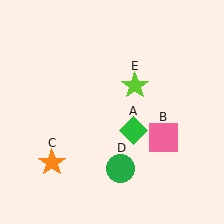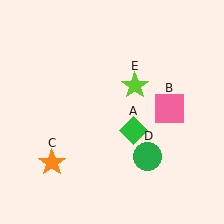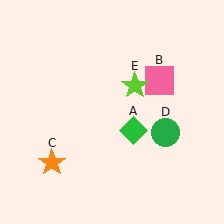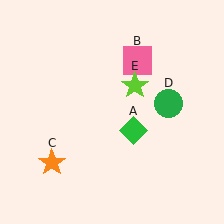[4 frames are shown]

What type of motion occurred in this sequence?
The pink square (object B), green circle (object D) rotated counterclockwise around the center of the scene.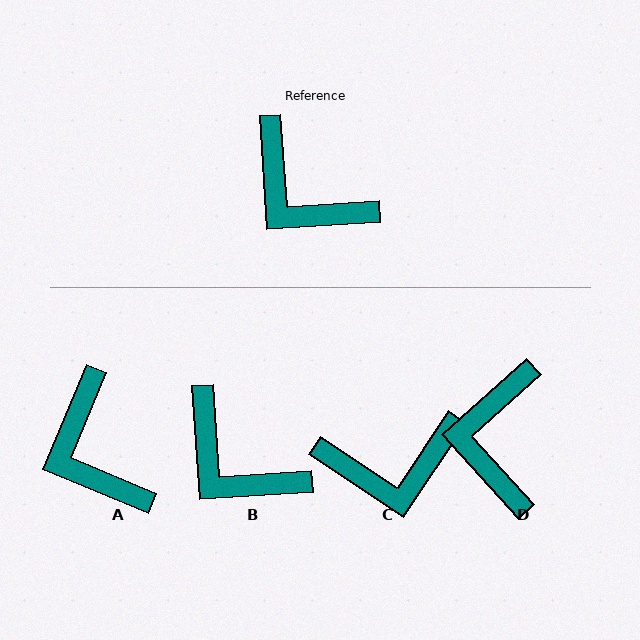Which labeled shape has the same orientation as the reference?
B.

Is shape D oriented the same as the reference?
No, it is off by about 52 degrees.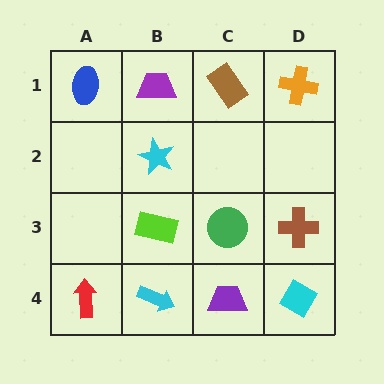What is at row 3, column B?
A lime rectangle.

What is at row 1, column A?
A blue ellipse.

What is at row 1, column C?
A brown rectangle.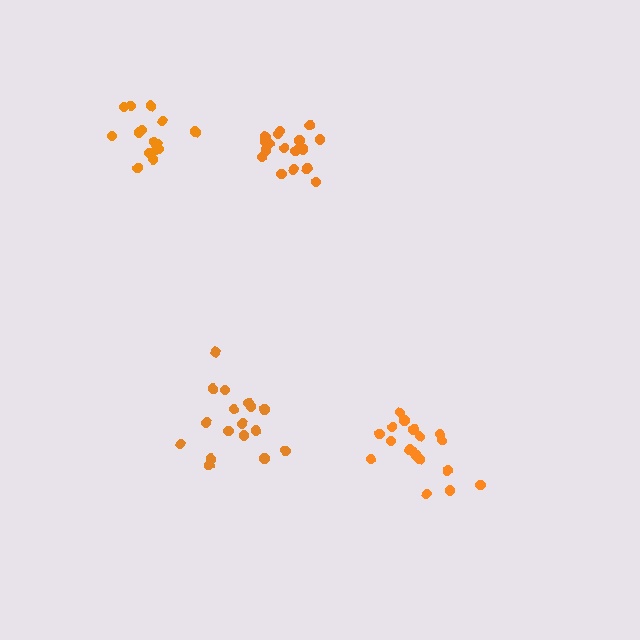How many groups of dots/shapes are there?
There are 4 groups.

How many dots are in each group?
Group 1: 17 dots, Group 2: 18 dots, Group 3: 15 dots, Group 4: 18 dots (68 total).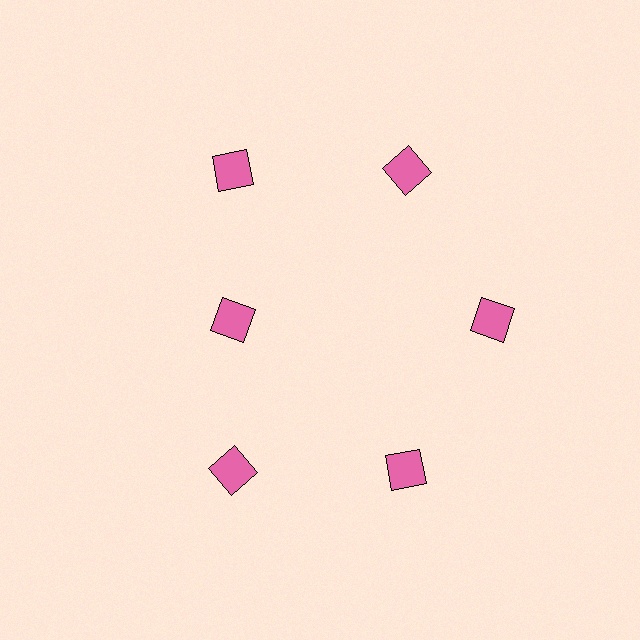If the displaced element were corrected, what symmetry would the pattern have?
It would have 6-fold rotational symmetry — the pattern would map onto itself every 60 degrees.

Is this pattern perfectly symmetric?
No. The 6 pink diamonds are arranged in a ring, but one element near the 9 o'clock position is pulled inward toward the center, breaking the 6-fold rotational symmetry.